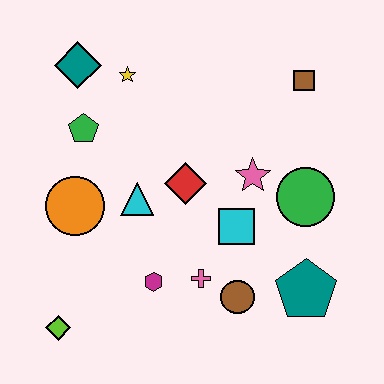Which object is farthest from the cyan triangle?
The brown square is farthest from the cyan triangle.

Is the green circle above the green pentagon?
No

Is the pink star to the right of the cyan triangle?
Yes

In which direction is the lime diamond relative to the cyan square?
The lime diamond is to the left of the cyan square.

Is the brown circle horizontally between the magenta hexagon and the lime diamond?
No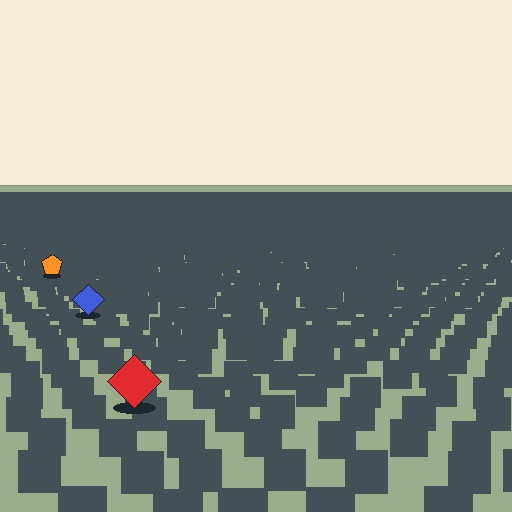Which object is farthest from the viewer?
The orange pentagon is farthest from the viewer. It appears smaller and the ground texture around it is denser.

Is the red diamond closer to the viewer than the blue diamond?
Yes. The red diamond is closer — you can tell from the texture gradient: the ground texture is coarser near it.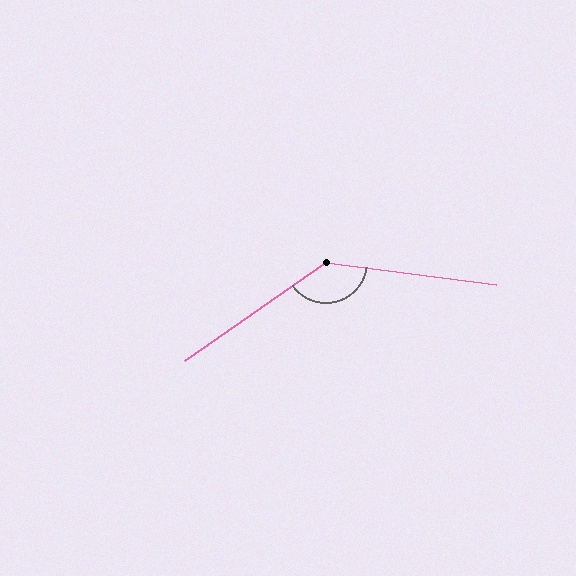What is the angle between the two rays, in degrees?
Approximately 137 degrees.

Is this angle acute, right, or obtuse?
It is obtuse.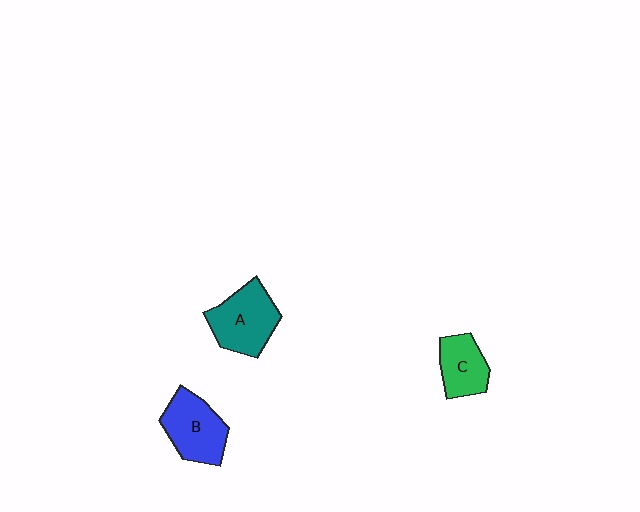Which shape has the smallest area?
Shape C (green).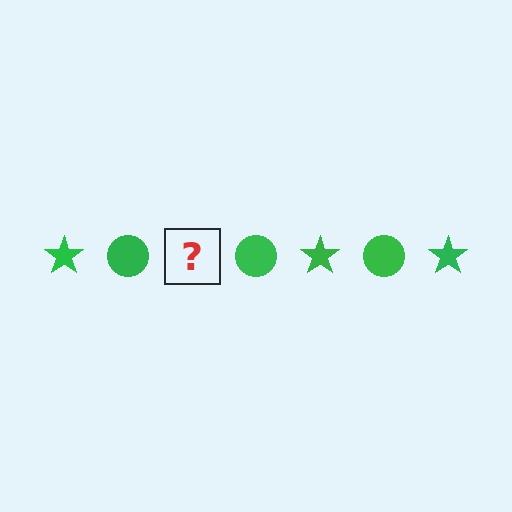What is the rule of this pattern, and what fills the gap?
The rule is that the pattern cycles through star, circle shapes in green. The gap should be filled with a green star.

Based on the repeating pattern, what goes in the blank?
The blank should be a green star.